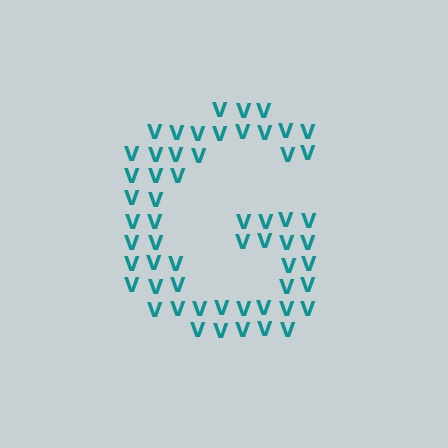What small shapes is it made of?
It is made of small letter V's.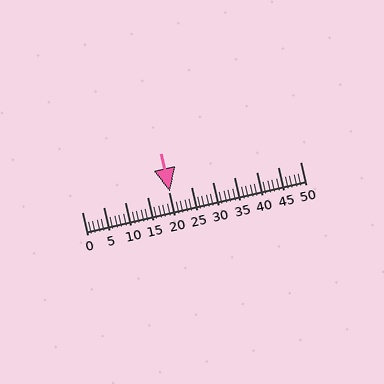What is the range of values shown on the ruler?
The ruler shows values from 0 to 50.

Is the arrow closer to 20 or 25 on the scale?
The arrow is closer to 20.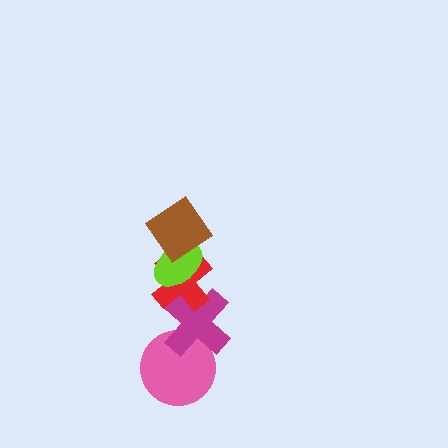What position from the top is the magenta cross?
The magenta cross is 4th from the top.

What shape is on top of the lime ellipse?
The brown diamond is on top of the lime ellipse.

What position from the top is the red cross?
The red cross is 3rd from the top.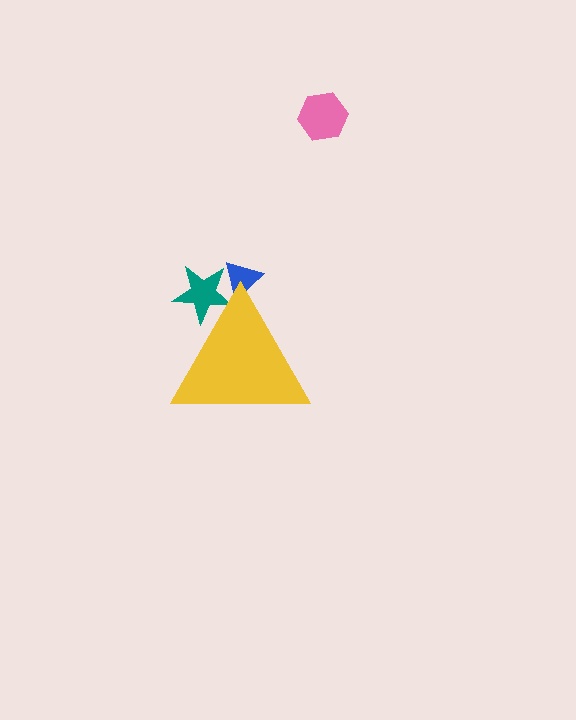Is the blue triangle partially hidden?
Yes, the blue triangle is partially hidden behind the yellow triangle.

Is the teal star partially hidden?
Yes, the teal star is partially hidden behind the yellow triangle.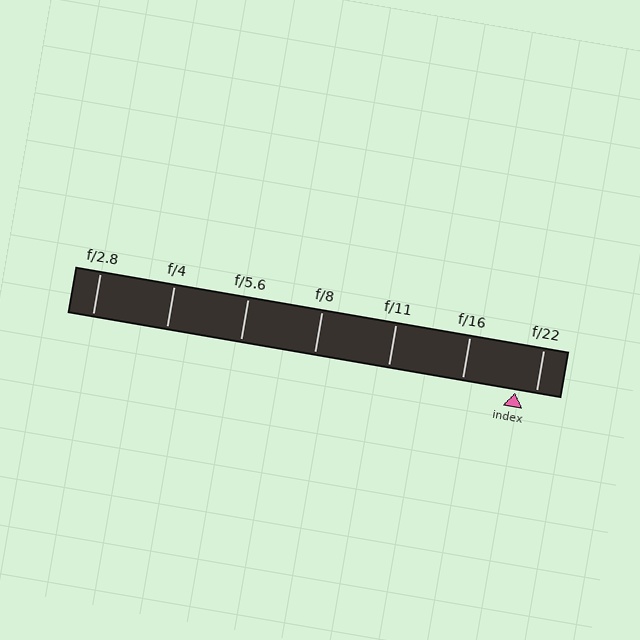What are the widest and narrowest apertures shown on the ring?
The widest aperture shown is f/2.8 and the narrowest is f/22.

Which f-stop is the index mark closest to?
The index mark is closest to f/22.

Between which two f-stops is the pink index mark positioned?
The index mark is between f/16 and f/22.